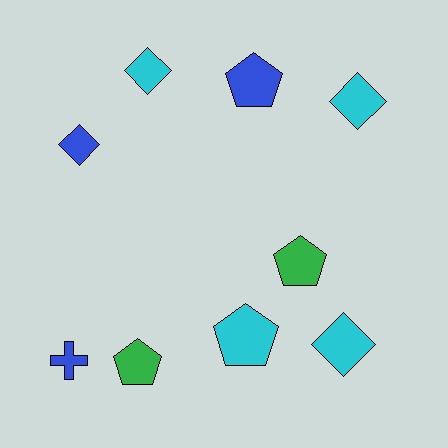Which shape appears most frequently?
Pentagon, with 4 objects.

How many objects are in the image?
There are 9 objects.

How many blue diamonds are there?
There is 1 blue diamond.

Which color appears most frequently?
Cyan, with 4 objects.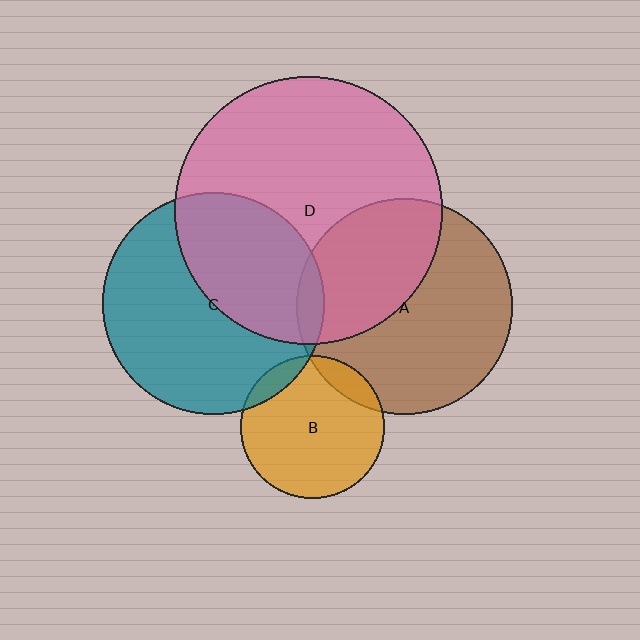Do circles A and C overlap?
Yes.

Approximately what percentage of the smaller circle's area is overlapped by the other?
Approximately 5%.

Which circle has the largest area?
Circle D (pink).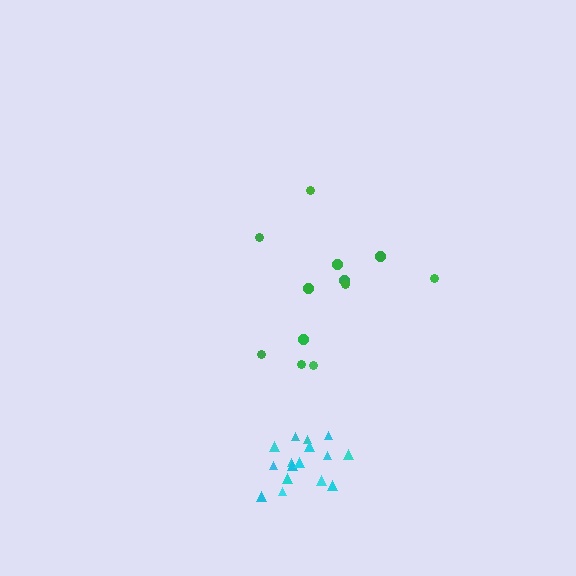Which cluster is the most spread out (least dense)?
Green.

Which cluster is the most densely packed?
Cyan.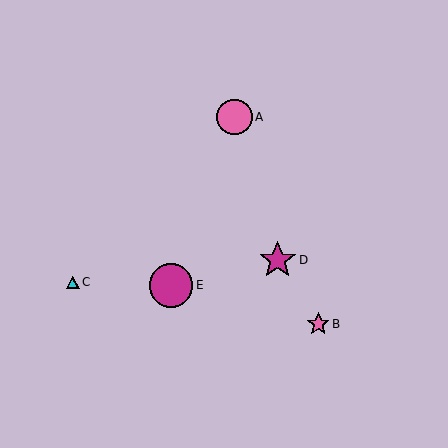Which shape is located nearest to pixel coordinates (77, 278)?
The cyan triangle (labeled C) at (73, 282) is nearest to that location.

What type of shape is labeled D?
Shape D is a magenta star.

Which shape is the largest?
The magenta circle (labeled E) is the largest.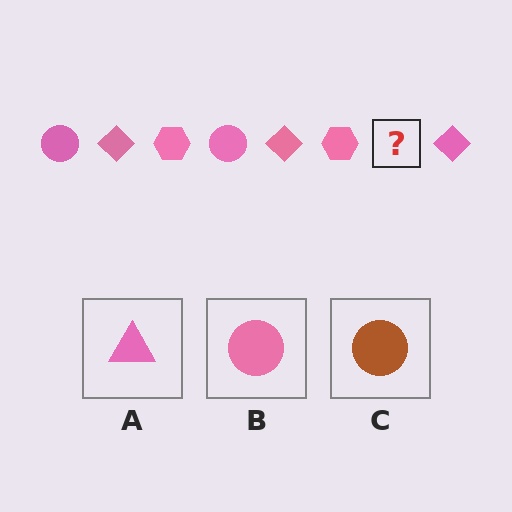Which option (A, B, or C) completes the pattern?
B.